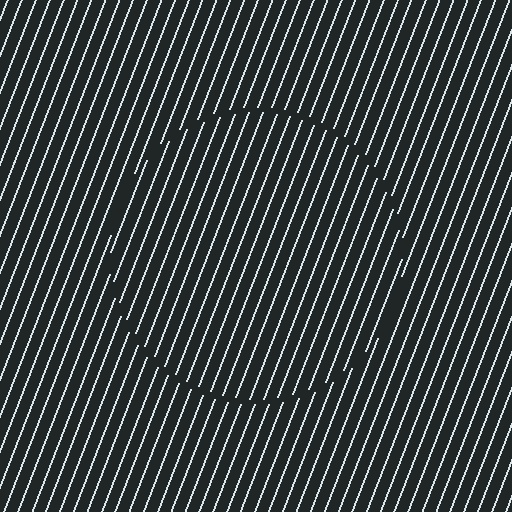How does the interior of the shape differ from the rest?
The interior of the shape contains the same grating, shifted by half a period — the contour is defined by the phase discontinuity where line-ends from the inner and outer gratings abut.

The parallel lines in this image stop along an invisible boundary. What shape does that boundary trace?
An illusory circle. The interior of the shape contains the same grating, shifted by half a period — the contour is defined by the phase discontinuity where line-ends from the inner and outer gratings abut.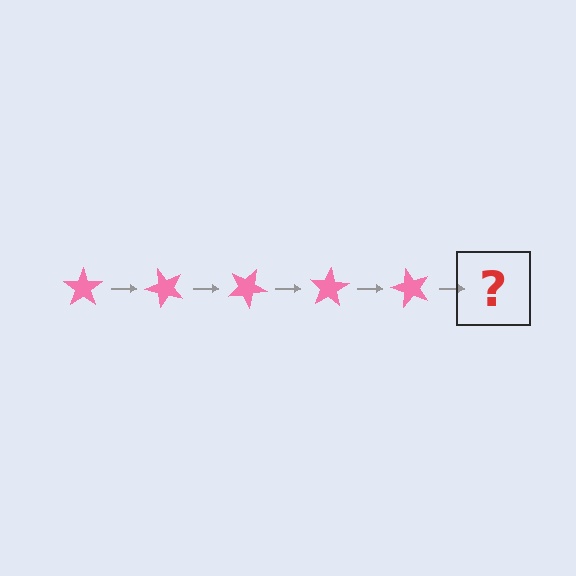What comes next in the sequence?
The next element should be a pink star rotated 250 degrees.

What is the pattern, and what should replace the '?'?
The pattern is that the star rotates 50 degrees each step. The '?' should be a pink star rotated 250 degrees.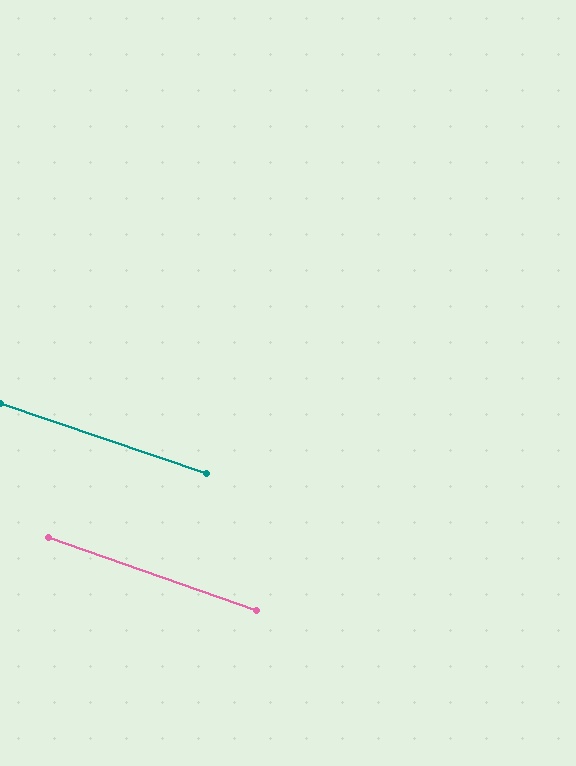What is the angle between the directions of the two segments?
Approximately 1 degree.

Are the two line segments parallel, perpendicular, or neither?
Parallel — their directions differ by only 0.6°.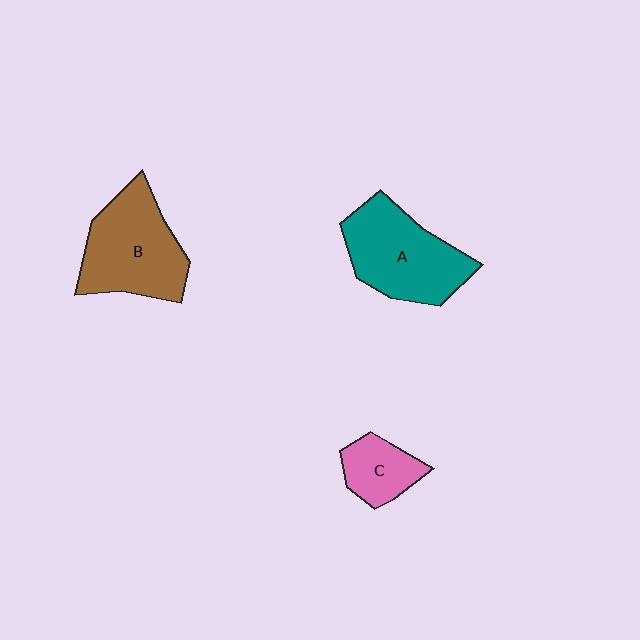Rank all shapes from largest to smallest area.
From largest to smallest: B (brown), A (teal), C (pink).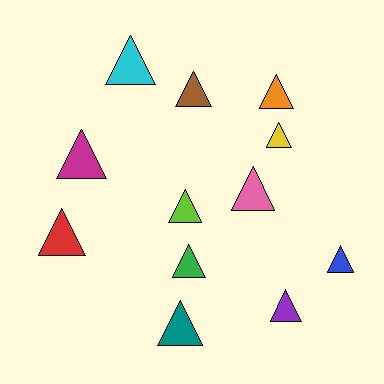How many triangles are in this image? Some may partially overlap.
There are 12 triangles.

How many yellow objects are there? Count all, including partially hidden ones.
There is 1 yellow object.